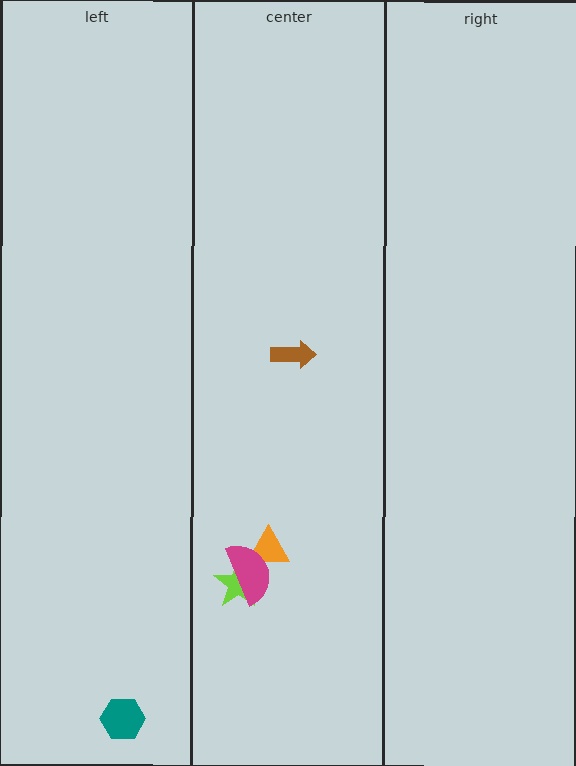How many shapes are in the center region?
4.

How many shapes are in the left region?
1.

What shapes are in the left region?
The teal hexagon.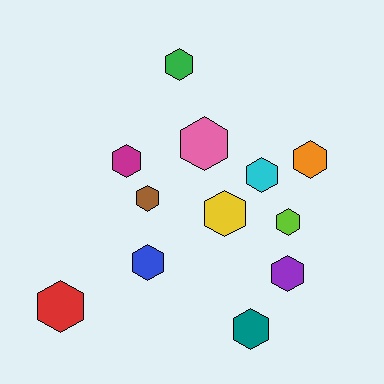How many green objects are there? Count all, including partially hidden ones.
There is 1 green object.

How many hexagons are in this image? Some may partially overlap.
There are 12 hexagons.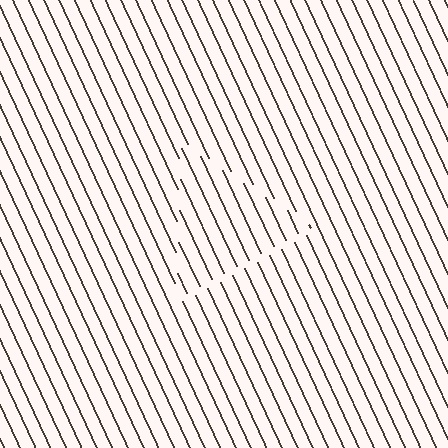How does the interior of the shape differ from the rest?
The interior of the shape contains the same grating, shifted by half a period — the contour is defined by the phase discontinuity where line-ends from the inner and outer gratings abut.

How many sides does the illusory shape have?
3 sides — the line-ends trace a triangle.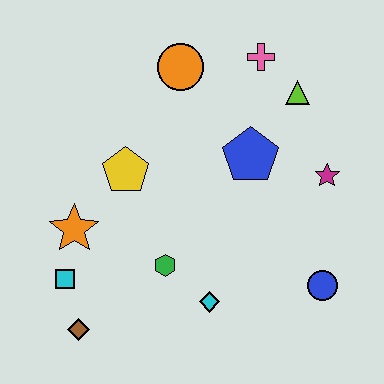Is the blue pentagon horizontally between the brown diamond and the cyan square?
No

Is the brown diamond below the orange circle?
Yes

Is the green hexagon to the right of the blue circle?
No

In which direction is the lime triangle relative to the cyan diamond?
The lime triangle is above the cyan diamond.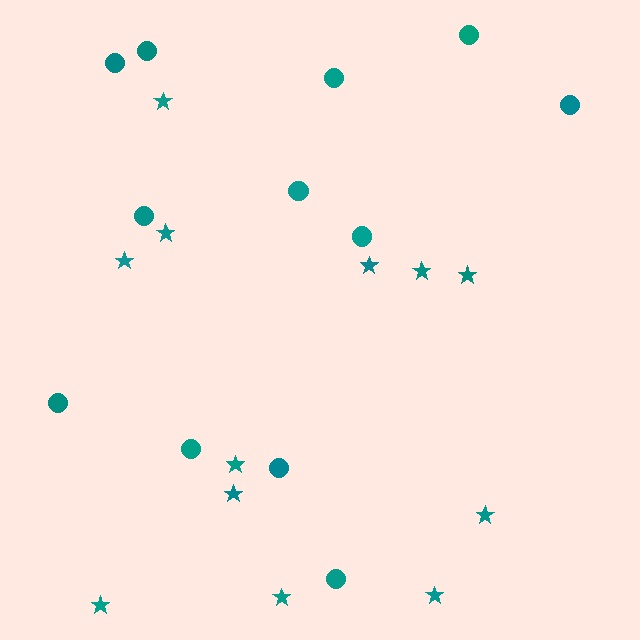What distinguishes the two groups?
There are 2 groups: one group of stars (12) and one group of circles (12).